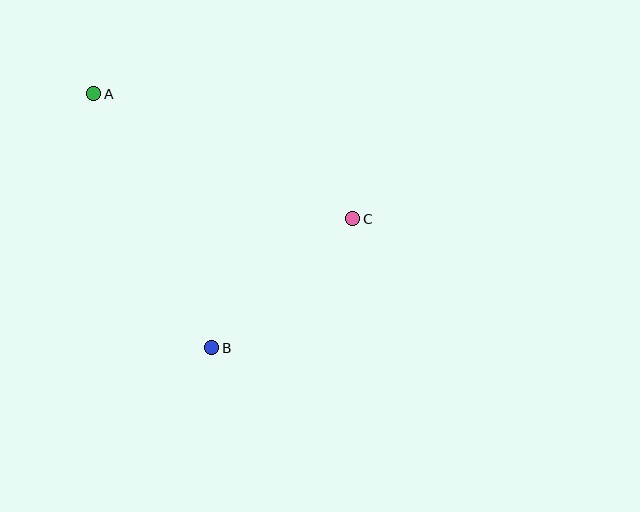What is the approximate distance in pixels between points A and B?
The distance between A and B is approximately 280 pixels.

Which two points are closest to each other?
Points B and C are closest to each other.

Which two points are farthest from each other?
Points A and C are farthest from each other.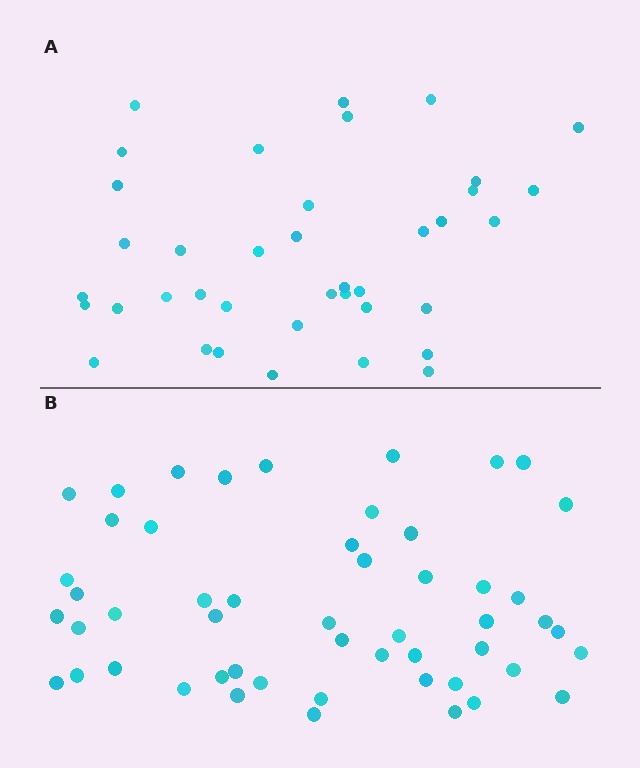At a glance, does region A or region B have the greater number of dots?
Region B (the bottom region) has more dots.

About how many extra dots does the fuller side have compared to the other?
Region B has approximately 15 more dots than region A.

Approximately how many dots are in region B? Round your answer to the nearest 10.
About 50 dots. (The exact count is 52, which rounds to 50.)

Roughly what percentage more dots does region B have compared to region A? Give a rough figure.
About 35% more.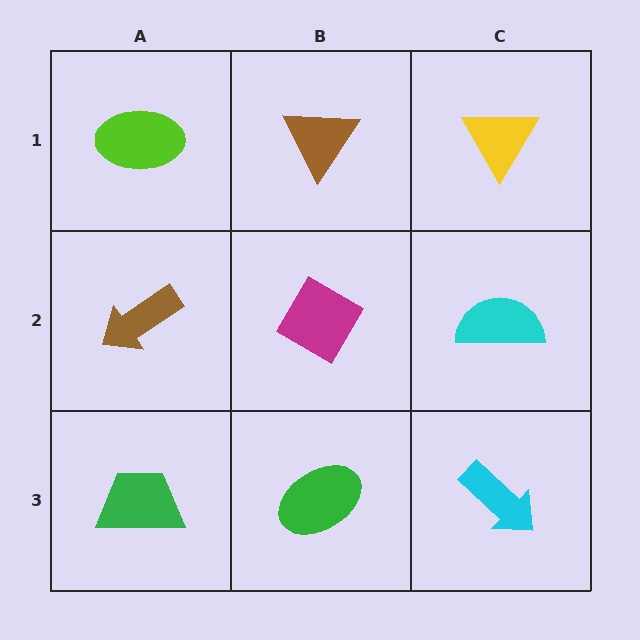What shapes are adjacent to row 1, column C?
A cyan semicircle (row 2, column C), a brown triangle (row 1, column B).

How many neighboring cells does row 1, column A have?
2.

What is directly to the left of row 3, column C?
A green ellipse.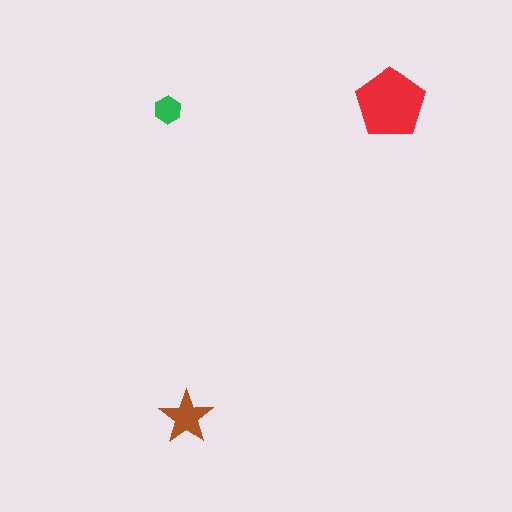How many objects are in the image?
There are 3 objects in the image.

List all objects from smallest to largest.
The green hexagon, the brown star, the red pentagon.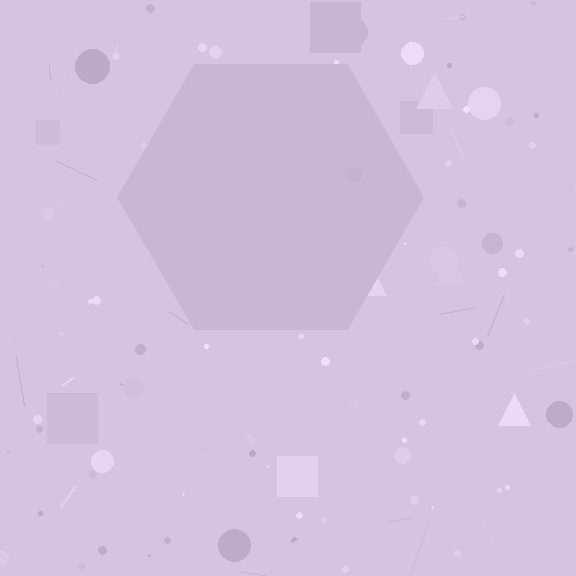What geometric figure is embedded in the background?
A hexagon is embedded in the background.